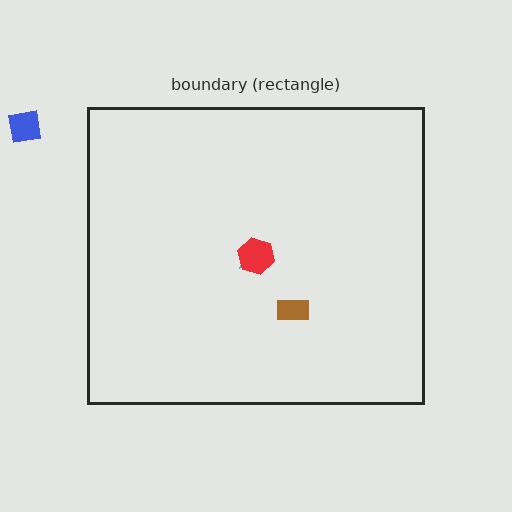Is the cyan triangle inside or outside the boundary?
Inside.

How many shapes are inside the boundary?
3 inside, 1 outside.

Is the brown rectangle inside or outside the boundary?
Inside.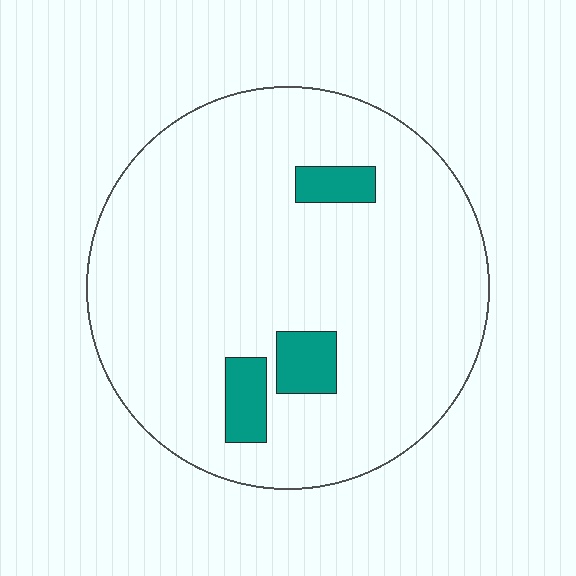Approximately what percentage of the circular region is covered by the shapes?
Approximately 10%.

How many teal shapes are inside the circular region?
3.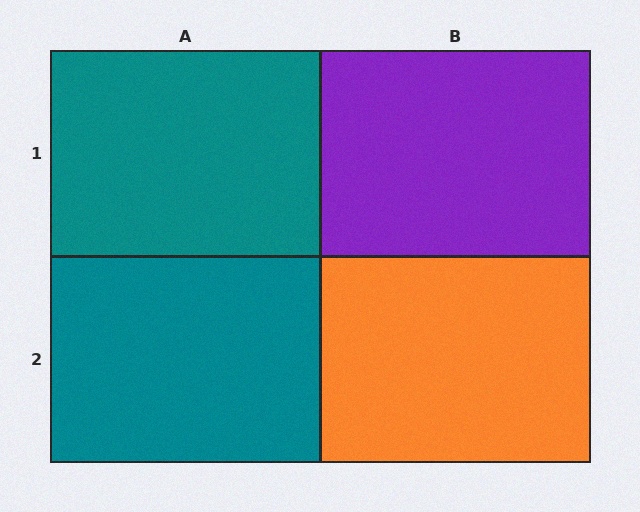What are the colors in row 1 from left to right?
Teal, purple.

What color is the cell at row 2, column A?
Teal.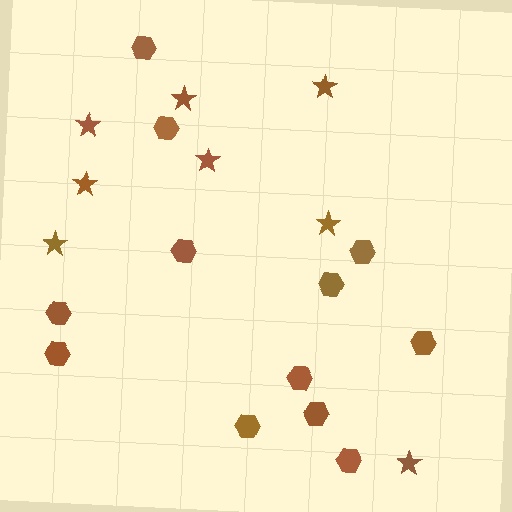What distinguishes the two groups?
There are 2 groups: one group of hexagons (12) and one group of stars (8).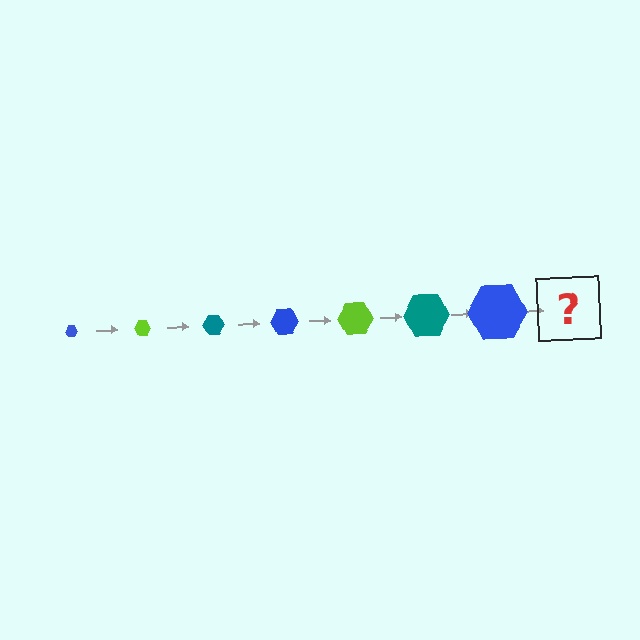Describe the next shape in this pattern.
It should be a lime hexagon, larger than the previous one.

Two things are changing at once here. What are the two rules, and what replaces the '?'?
The two rules are that the hexagon grows larger each step and the color cycles through blue, lime, and teal. The '?' should be a lime hexagon, larger than the previous one.